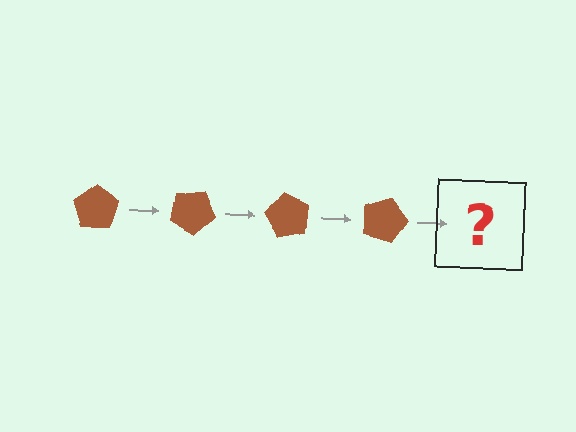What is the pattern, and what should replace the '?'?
The pattern is that the pentagon rotates 30 degrees each step. The '?' should be a brown pentagon rotated 120 degrees.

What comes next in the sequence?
The next element should be a brown pentagon rotated 120 degrees.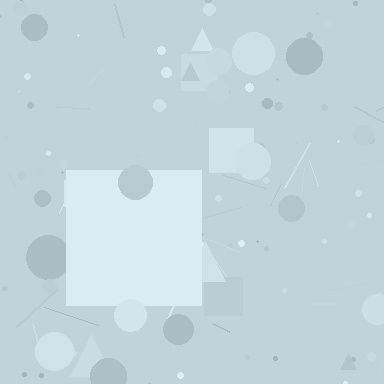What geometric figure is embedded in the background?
A square is embedded in the background.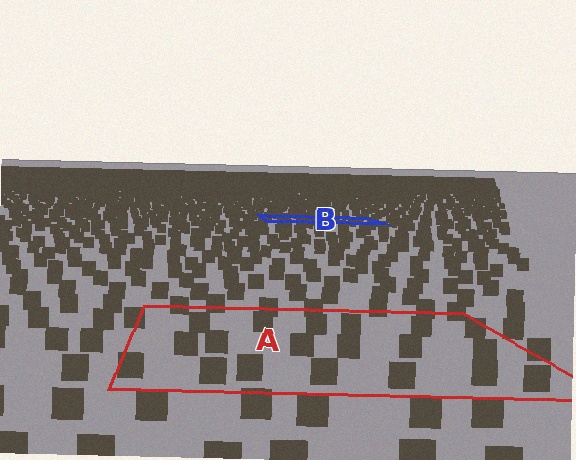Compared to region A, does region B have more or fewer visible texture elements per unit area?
Region B has more texture elements per unit area — they are packed more densely because it is farther away.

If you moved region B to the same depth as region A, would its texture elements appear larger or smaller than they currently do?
They would appear larger. At a closer depth, the same texture elements are projected at a bigger on-screen size.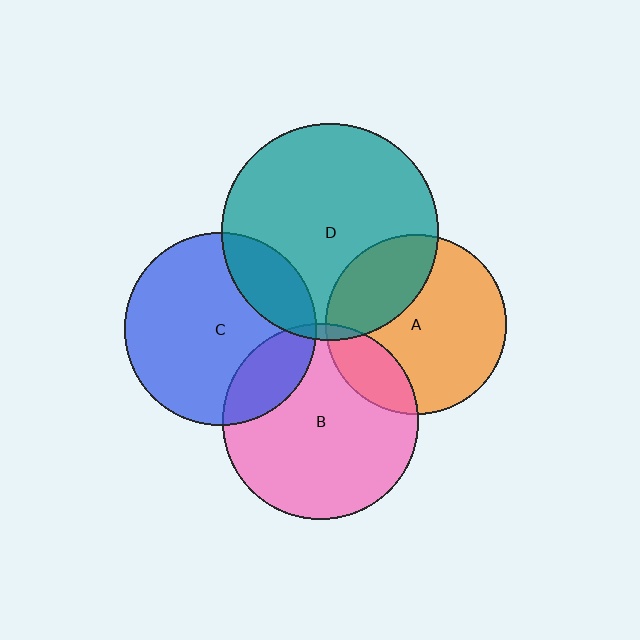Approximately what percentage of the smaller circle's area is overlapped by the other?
Approximately 20%.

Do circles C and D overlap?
Yes.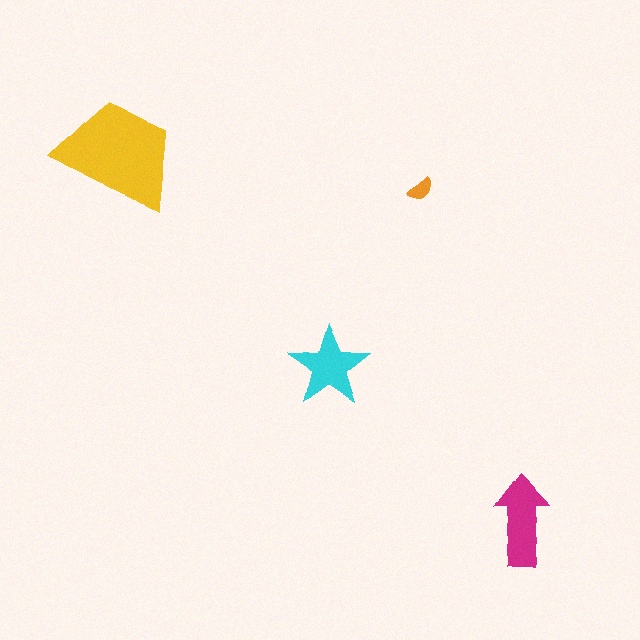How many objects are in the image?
There are 4 objects in the image.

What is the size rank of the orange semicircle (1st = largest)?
4th.